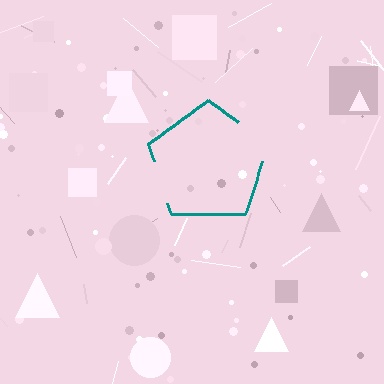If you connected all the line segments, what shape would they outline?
They would outline a pentagon.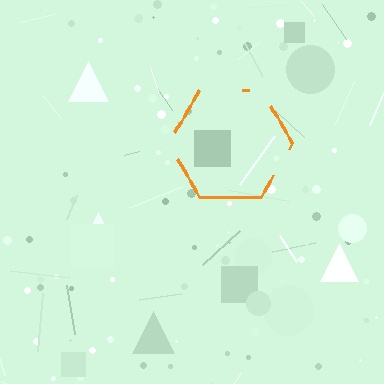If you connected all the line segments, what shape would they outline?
They would outline a hexagon.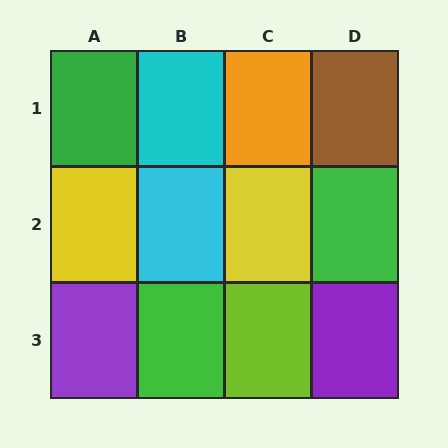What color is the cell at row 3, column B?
Green.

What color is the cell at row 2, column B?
Cyan.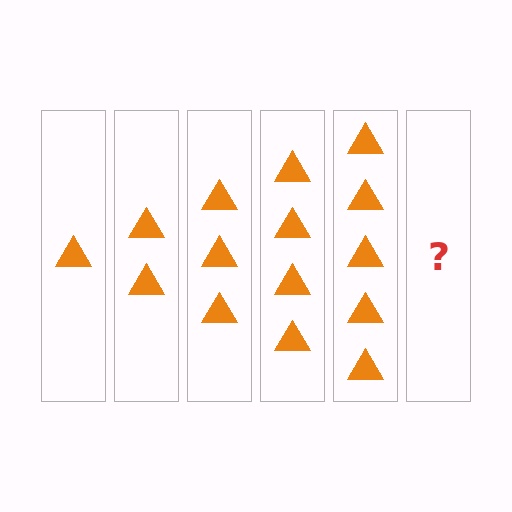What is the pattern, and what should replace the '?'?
The pattern is that each step adds one more triangle. The '?' should be 6 triangles.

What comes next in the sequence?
The next element should be 6 triangles.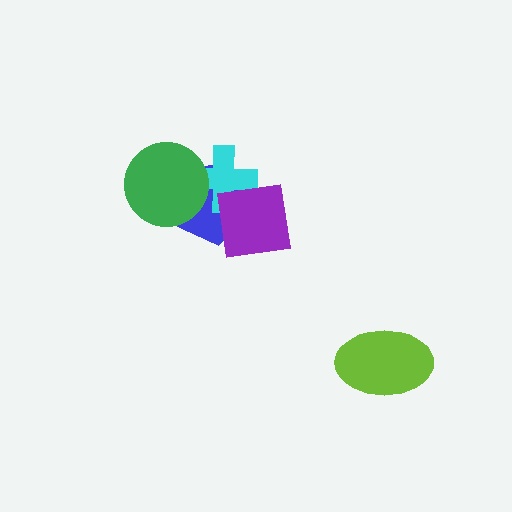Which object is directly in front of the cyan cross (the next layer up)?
The purple square is directly in front of the cyan cross.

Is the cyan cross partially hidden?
Yes, it is partially covered by another shape.